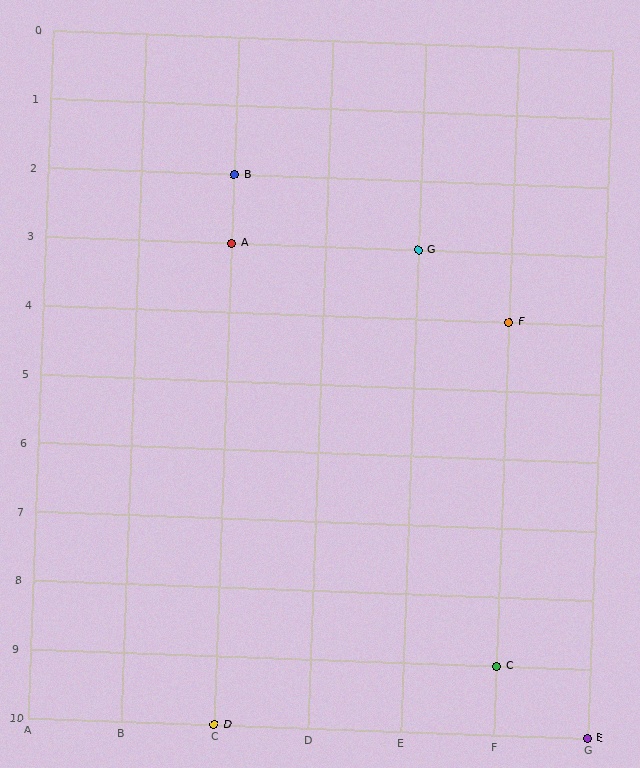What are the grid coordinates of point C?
Point C is at grid coordinates (F, 9).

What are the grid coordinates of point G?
Point G is at grid coordinates (E, 3).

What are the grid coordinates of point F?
Point F is at grid coordinates (F, 4).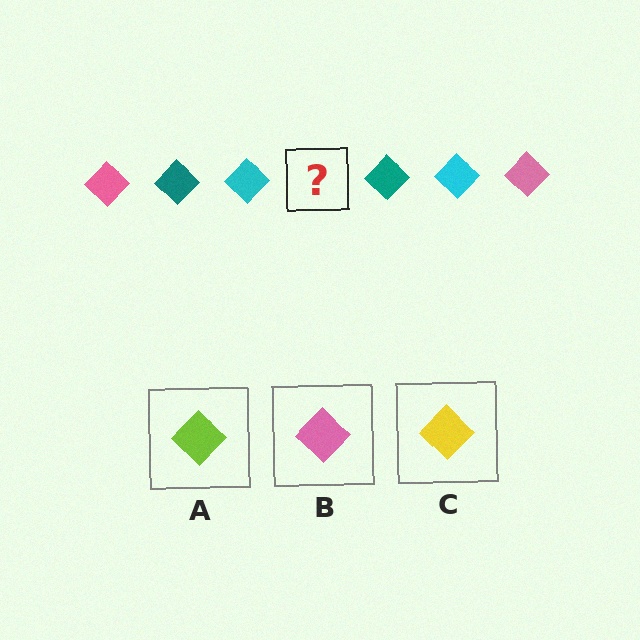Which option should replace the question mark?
Option B.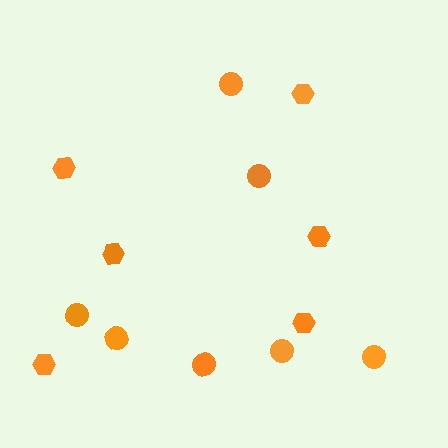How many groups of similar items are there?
There are 2 groups: one group of circles (7) and one group of hexagons (6).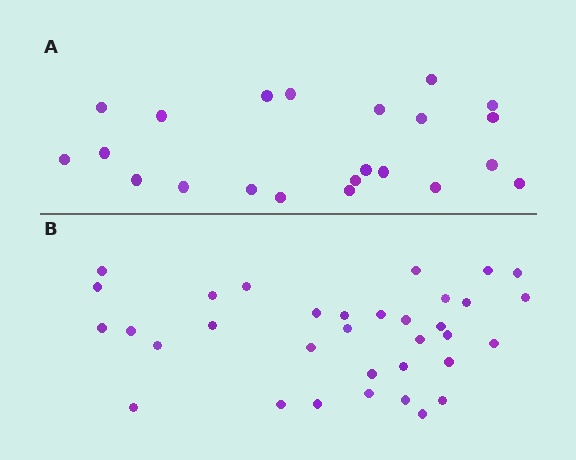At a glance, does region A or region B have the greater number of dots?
Region B (the bottom region) has more dots.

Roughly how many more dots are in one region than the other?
Region B has roughly 12 or so more dots than region A.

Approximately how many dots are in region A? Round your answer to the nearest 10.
About 20 dots. (The exact count is 22, which rounds to 20.)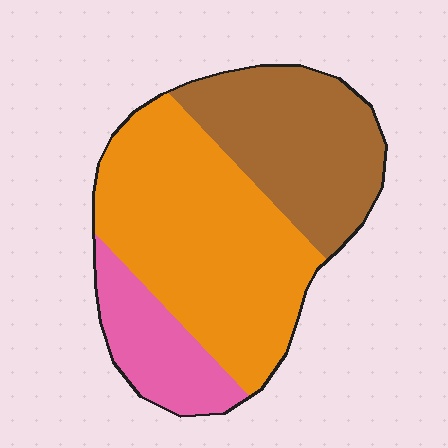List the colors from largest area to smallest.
From largest to smallest: orange, brown, pink.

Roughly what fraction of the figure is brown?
Brown takes up about one third (1/3) of the figure.